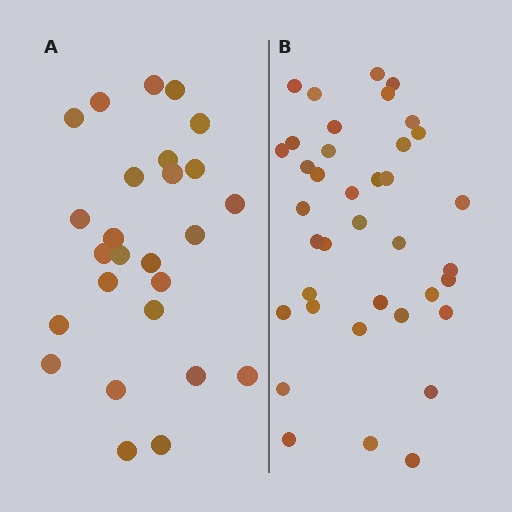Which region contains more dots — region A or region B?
Region B (the right region) has more dots.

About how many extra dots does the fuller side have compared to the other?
Region B has roughly 12 or so more dots than region A.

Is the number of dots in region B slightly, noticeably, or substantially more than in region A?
Region B has substantially more. The ratio is roughly 1.5 to 1.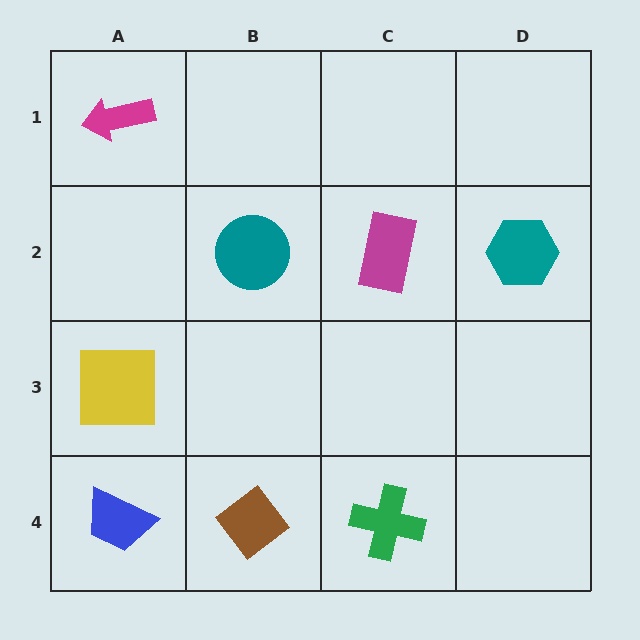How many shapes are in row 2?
3 shapes.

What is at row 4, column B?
A brown diamond.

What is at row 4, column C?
A green cross.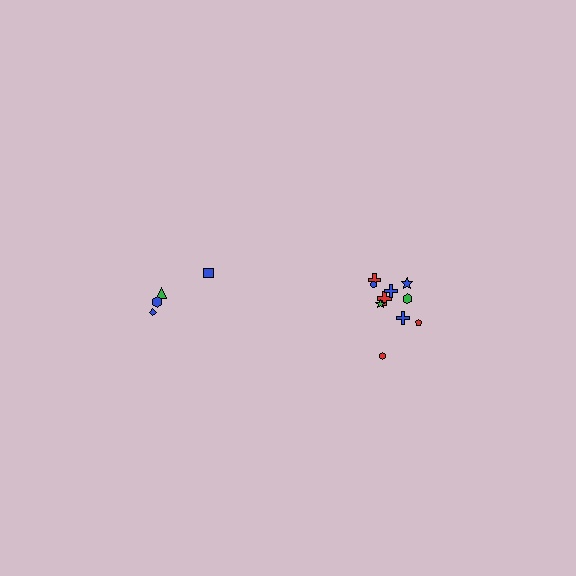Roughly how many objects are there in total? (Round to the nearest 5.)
Roughly 15 objects in total.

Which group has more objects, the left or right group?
The right group.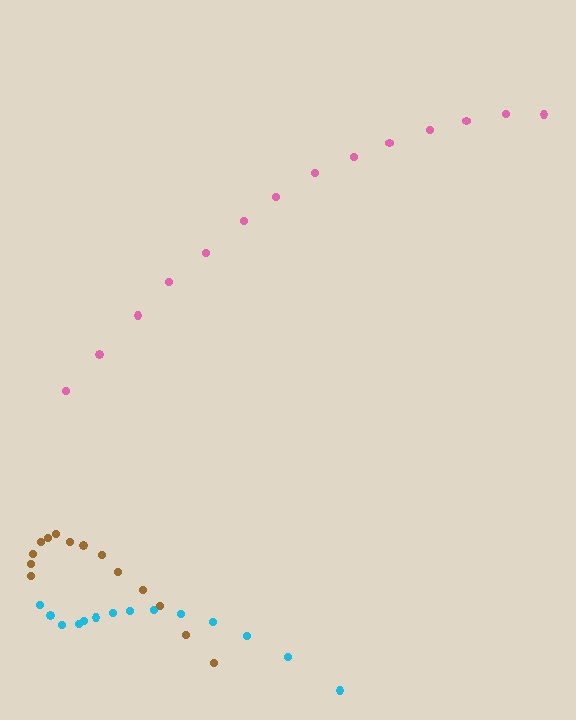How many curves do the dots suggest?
There are 3 distinct paths.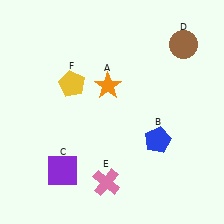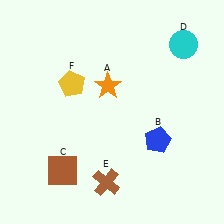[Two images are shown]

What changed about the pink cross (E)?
In Image 1, E is pink. In Image 2, it changed to brown.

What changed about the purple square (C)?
In Image 1, C is purple. In Image 2, it changed to brown.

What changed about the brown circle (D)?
In Image 1, D is brown. In Image 2, it changed to cyan.